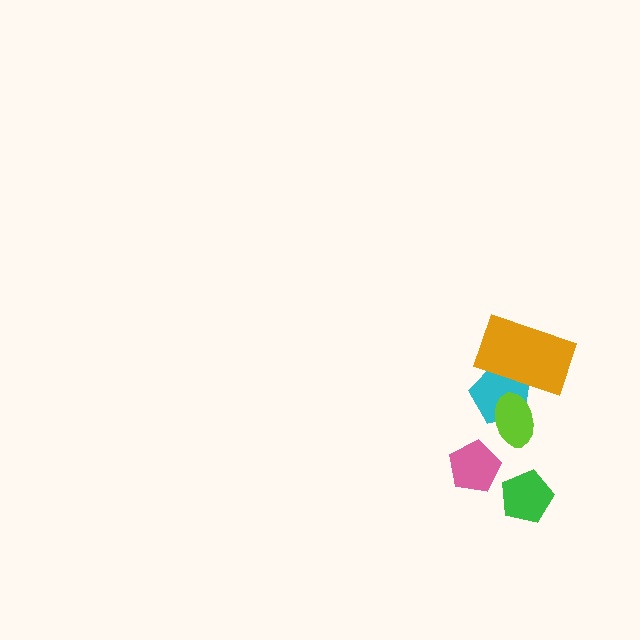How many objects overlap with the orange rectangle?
1 object overlaps with the orange rectangle.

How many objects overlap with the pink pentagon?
0 objects overlap with the pink pentagon.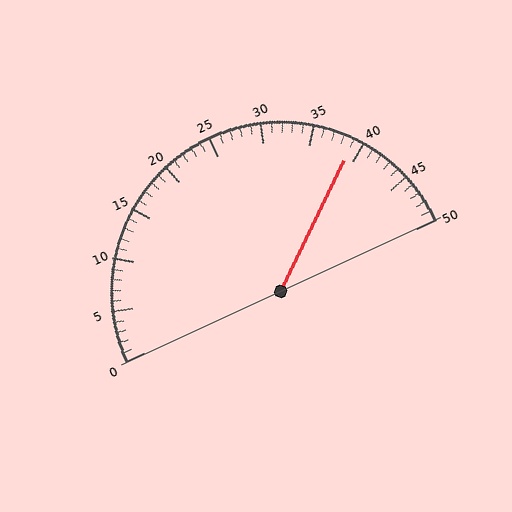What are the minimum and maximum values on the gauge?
The gauge ranges from 0 to 50.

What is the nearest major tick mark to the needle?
The nearest major tick mark is 40.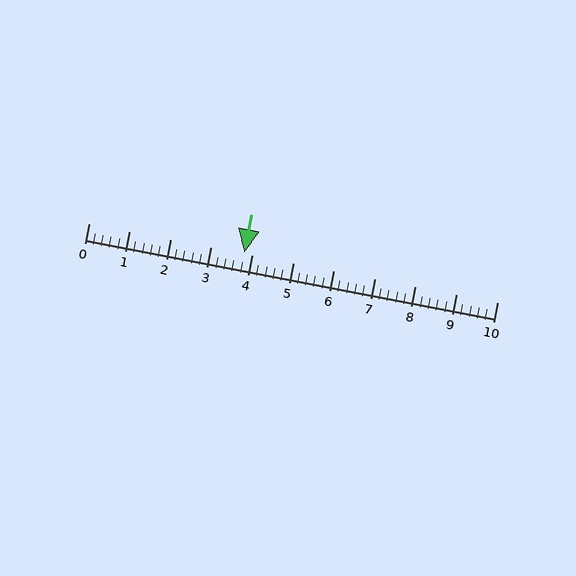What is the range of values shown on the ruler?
The ruler shows values from 0 to 10.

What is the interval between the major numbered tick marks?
The major tick marks are spaced 1 units apart.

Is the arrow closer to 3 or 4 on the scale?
The arrow is closer to 4.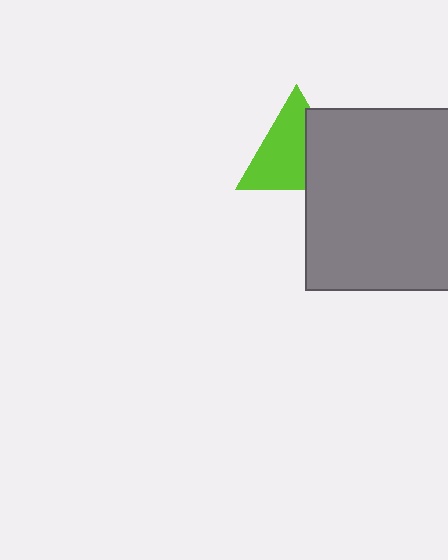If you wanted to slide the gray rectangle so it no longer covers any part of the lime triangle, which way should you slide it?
Slide it right — that is the most direct way to separate the two shapes.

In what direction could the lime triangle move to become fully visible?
The lime triangle could move left. That would shift it out from behind the gray rectangle entirely.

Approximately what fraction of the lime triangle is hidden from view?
Roughly 36% of the lime triangle is hidden behind the gray rectangle.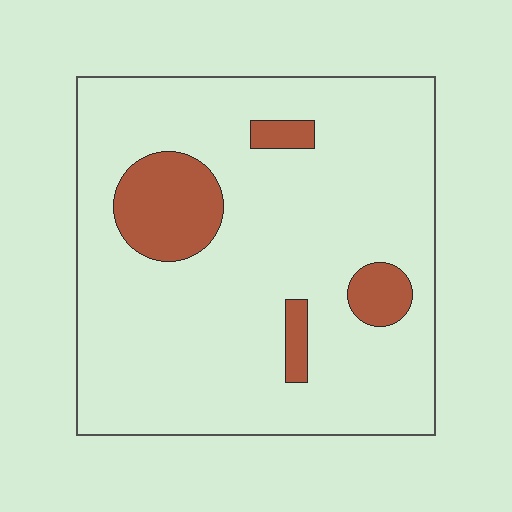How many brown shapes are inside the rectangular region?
4.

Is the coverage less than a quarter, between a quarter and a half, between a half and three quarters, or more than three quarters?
Less than a quarter.